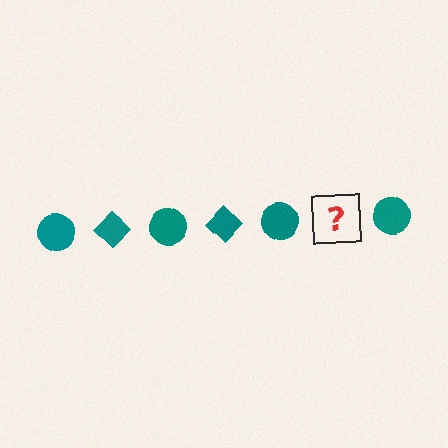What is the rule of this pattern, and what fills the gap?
The rule is that the pattern cycles through circle, diamond shapes in teal. The gap should be filled with a teal diamond.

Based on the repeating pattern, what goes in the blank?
The blank should be a teal diamond.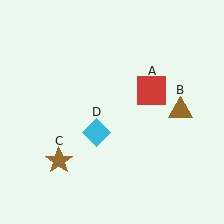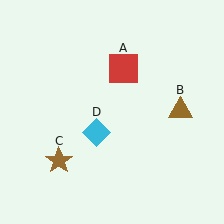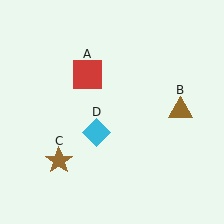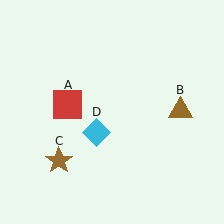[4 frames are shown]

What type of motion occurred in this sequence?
The red square (object A) rotated counterclockwise around the center of the scene.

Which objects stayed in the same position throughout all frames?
Brown triangle (object B) and brown star (object C) and cyan diamond (object D) remained stationary.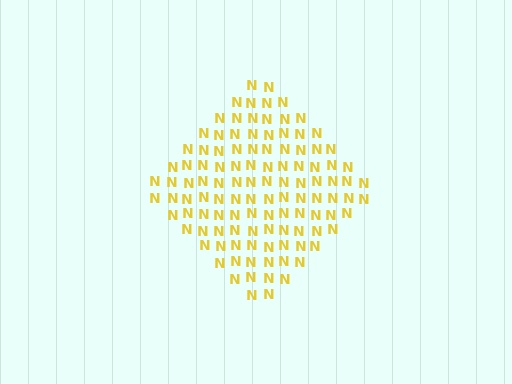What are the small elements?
The small elements are letter N's.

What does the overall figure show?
The overall figure shows a diamond.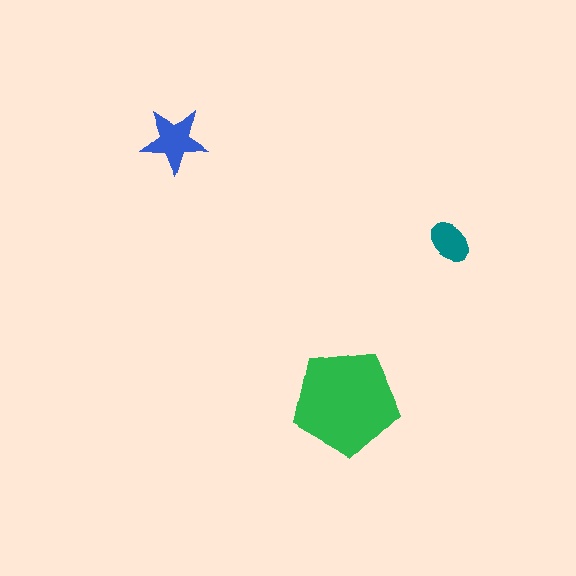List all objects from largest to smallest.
The green pentagon, the blue star, the teal ellipse.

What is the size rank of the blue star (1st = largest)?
2nd.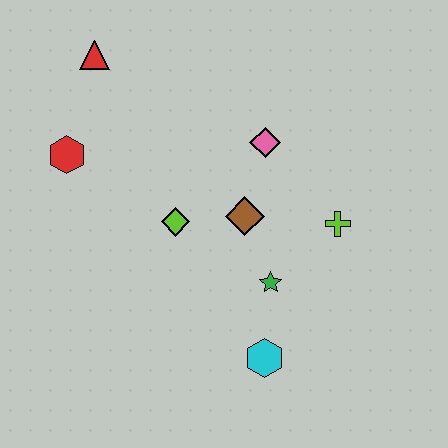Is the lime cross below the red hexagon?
Yes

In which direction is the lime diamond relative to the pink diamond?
The lime diamond is to the left of the pink diamond.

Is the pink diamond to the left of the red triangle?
No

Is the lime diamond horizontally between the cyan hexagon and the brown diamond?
No